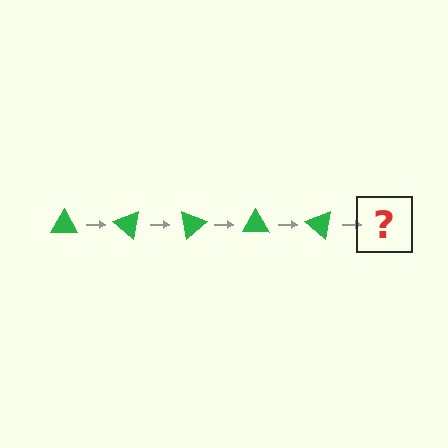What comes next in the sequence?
The next element should be a green triangle rotated 200 degrees.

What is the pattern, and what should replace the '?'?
The pattern is that the triangle rotates 40 degrees each step. The '?' should be a green triangle rotated 200 degrees.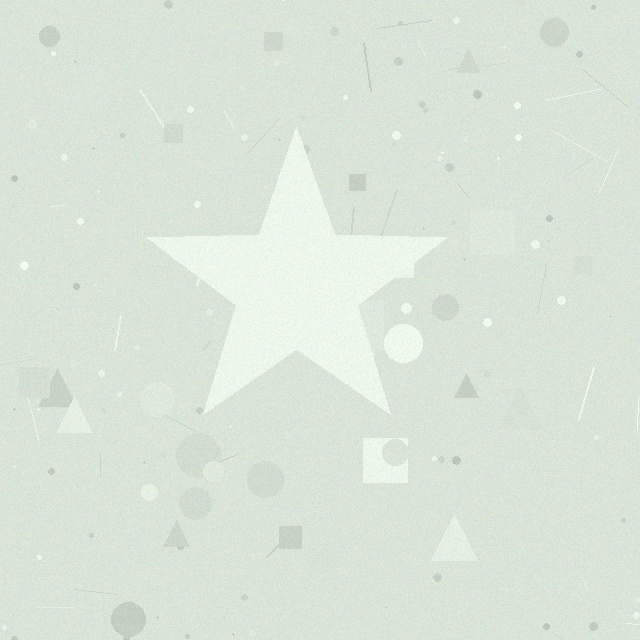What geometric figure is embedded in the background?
A star is embedded in the background.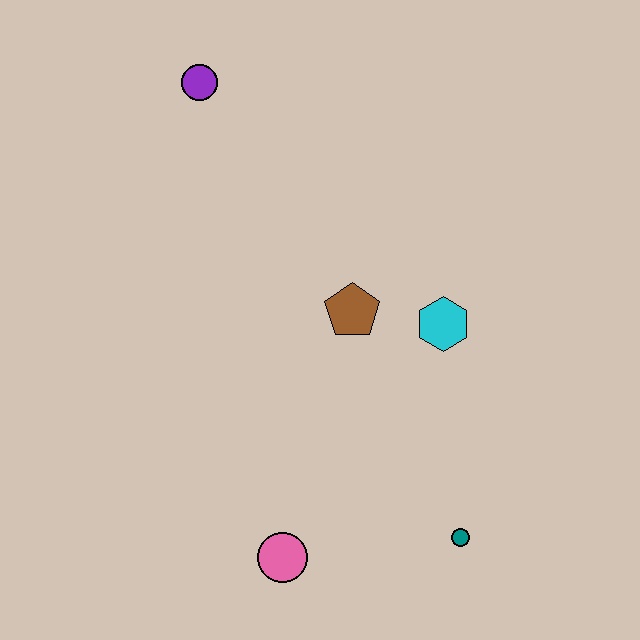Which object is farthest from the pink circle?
The purple circle is farthest from the pink circle.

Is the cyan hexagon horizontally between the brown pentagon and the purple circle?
No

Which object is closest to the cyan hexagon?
The brown pentagon is closest to the cyan hexagon.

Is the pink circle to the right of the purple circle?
Yes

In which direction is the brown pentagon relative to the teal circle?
The brown pentagon is above the teal circle.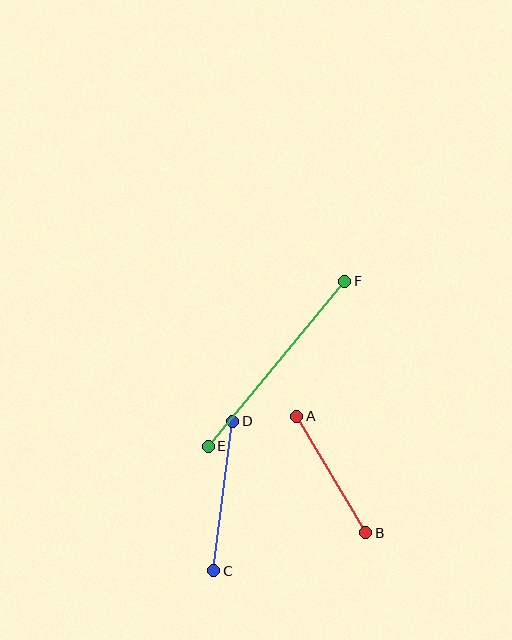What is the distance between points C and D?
The distance is approximately 151 pixels.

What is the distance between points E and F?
The distance is approximately 214 pixels.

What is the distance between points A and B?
The distance is approximately 135 pixels.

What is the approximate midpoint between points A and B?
The midpoint is at approximately (331, 474) pixels.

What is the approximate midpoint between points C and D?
The midpoint is at approximately (223, 496) pixels.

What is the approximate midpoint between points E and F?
The midpoint is at approximately (276, 364) pixels.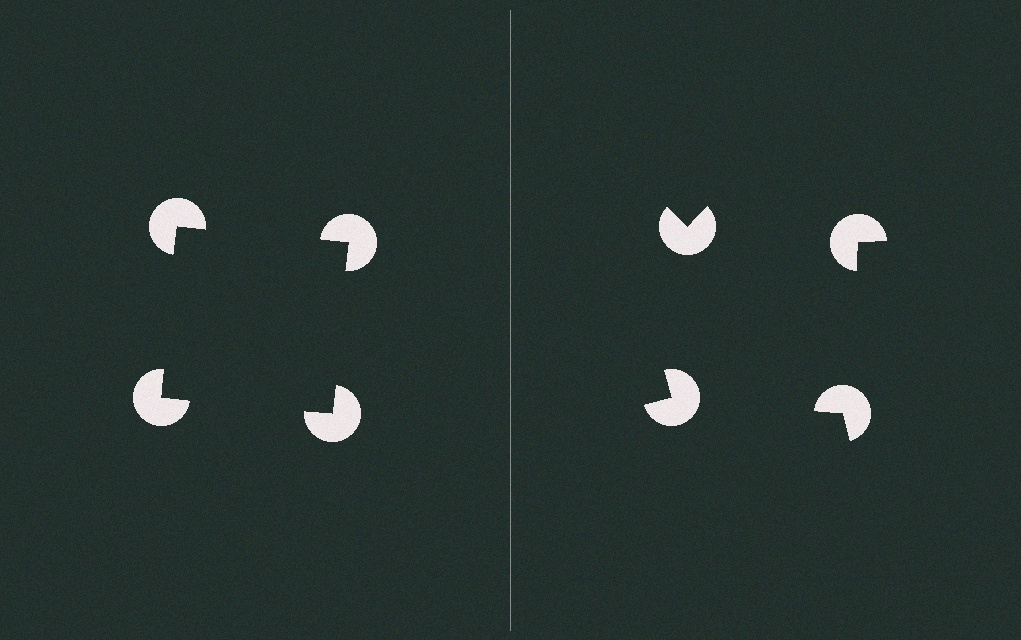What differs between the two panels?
The pac-man discs are positioned identically on both sides; only the wedge orientations differ. On the left they align to a square; on the right they are misaligned.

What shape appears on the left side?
An illusory square.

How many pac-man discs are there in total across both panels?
8 — 4 on each side.